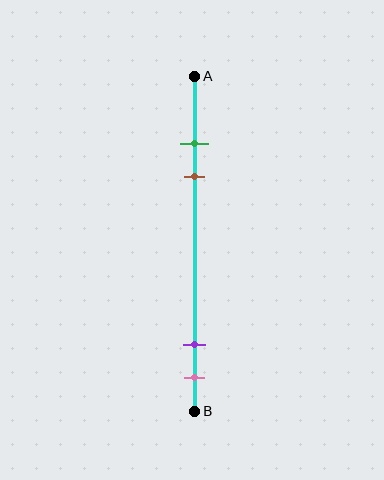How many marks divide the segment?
There are 4 marks dividing the segment.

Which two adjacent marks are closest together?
The green and brown marks are the closest adjacent pair.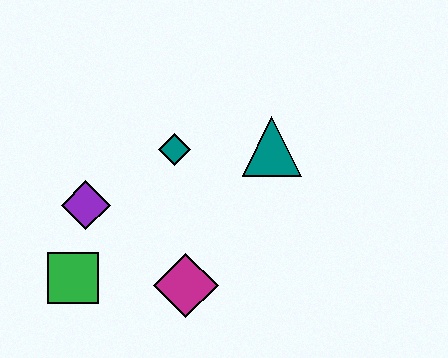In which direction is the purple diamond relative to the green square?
The purple diamond is above the green square.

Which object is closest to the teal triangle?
The teal diamond is closest to the teal triangle.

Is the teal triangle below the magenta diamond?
No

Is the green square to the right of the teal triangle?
No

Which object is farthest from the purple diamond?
The teal triangle is farthest from the purple diamond.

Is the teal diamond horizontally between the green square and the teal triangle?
Yes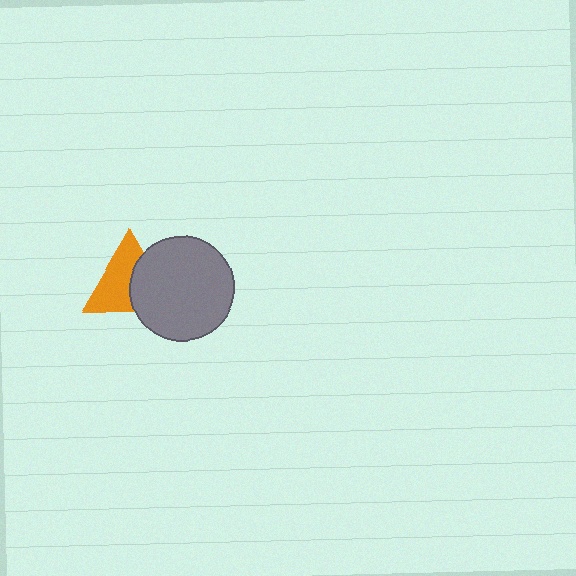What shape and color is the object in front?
The object in front is a gray circle.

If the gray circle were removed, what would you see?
You would see the complete orange triangle.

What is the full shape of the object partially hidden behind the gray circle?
The partially hidden object is an orange triangle.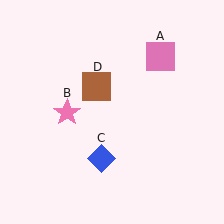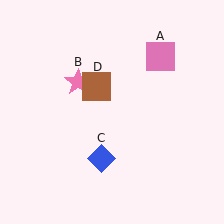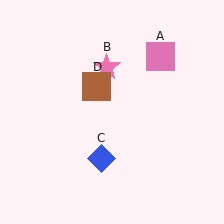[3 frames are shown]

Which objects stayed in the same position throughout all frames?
Pink square (object A) and blue diamond (object C) and brown square (object D) remained stationary.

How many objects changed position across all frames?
1 object changed position: pink star (object B).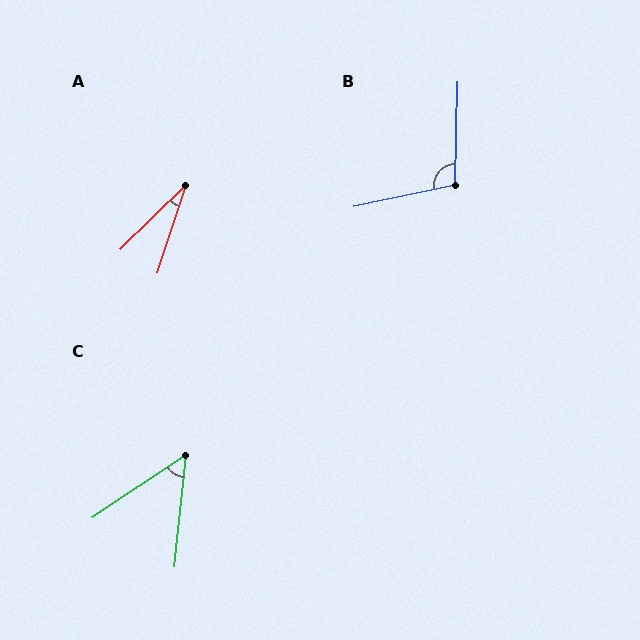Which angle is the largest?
B, at approximately 103 degrees.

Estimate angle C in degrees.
Approximately 50 degrees.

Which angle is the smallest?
A, at approximately 27 degrees.